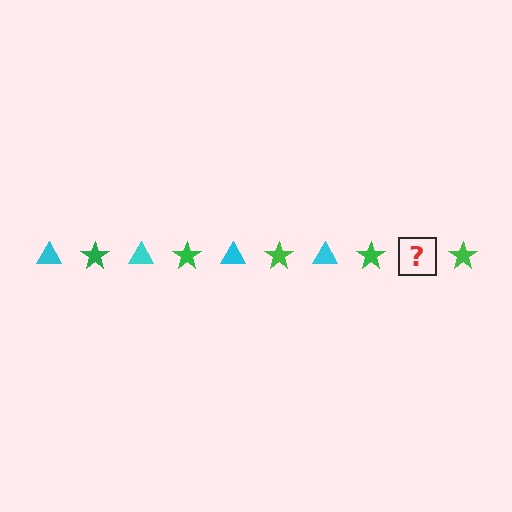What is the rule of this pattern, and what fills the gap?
The rule is that the pattern alternates between cyan triangle and green star. The gap should be filled with a cyan triangle.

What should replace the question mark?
The question mark should be replaced with a cyan triangle.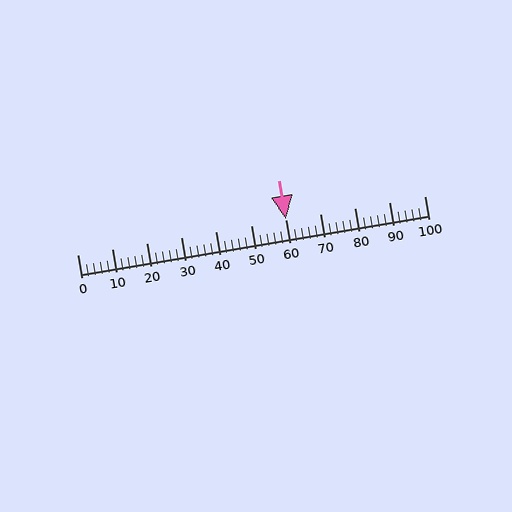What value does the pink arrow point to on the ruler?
The pink arrow points to approximately 60.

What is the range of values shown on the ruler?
The ruler shows values from 0 to 100.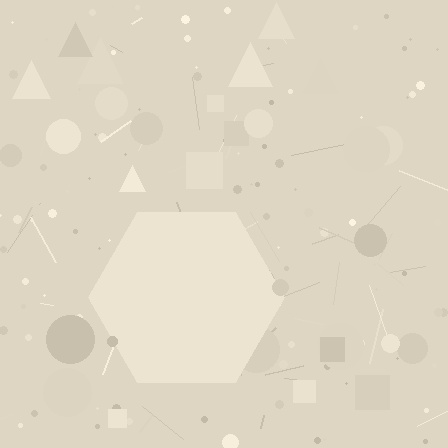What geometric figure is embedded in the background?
A hexagon is embedded in the background.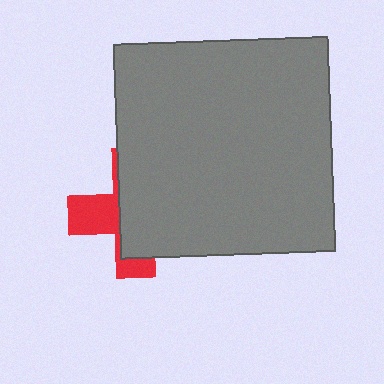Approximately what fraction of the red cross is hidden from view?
Roughly 66% of the red cross is hidden behind the gray square.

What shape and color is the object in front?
The object in front is a gray square.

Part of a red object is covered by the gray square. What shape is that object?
It is a cross.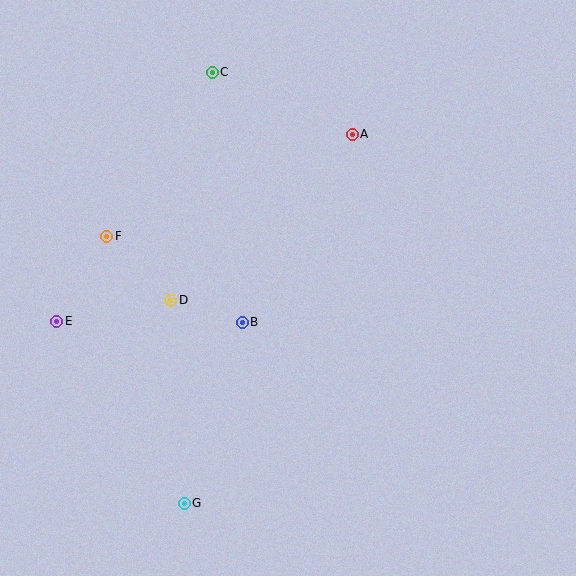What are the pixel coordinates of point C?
Point C is at (212, 72).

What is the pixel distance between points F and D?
The distance between F and D is 90 pixels.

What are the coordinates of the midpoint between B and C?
The midpoint between B and C is at (227, 197).